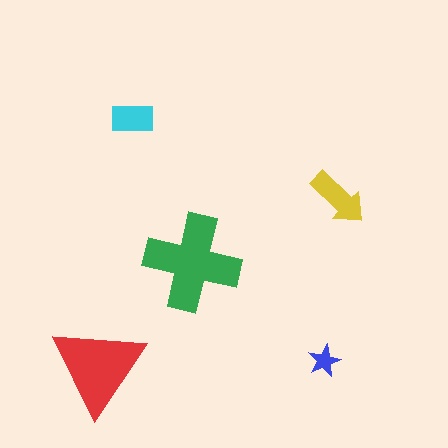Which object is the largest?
The green cross.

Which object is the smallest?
The blue star.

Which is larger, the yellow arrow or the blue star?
The yellow arrow.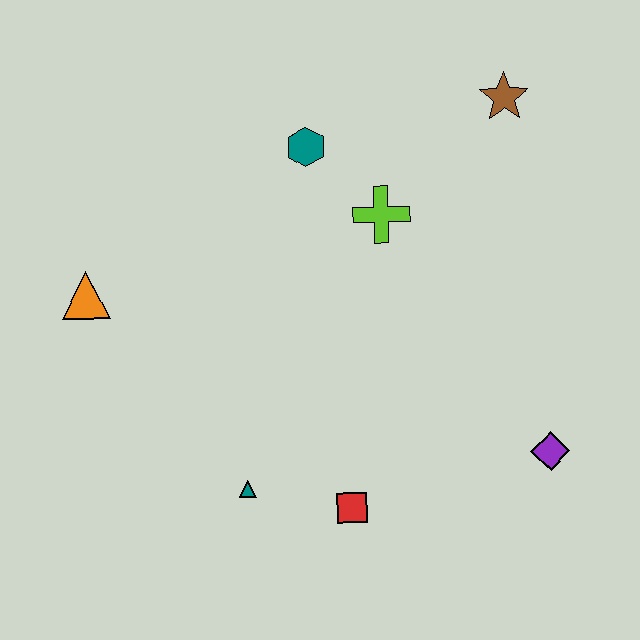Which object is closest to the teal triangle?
The red square is closest to the teal triangle.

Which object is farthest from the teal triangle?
The brown star is farthest from the teal triangle.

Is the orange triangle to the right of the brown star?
No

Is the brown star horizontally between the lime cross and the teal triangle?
No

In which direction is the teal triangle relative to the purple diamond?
The teal triangle is to the left of the purple diamond.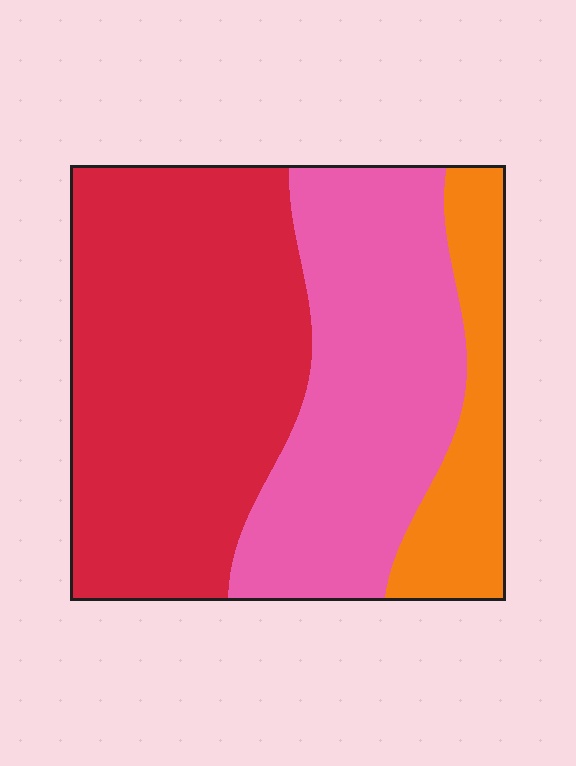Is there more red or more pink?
Red.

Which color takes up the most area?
Red, at roughly 50%.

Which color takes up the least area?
Orange, at roughly 15%.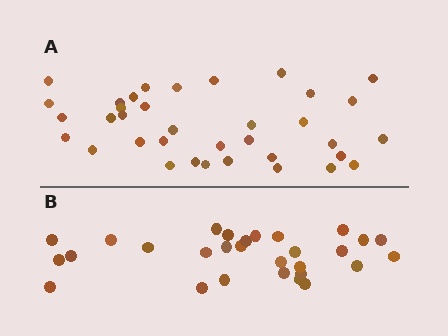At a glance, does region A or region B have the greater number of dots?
Region A (the top region) has more dots.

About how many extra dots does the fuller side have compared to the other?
Region A has roughly 8 or so more dots than region B.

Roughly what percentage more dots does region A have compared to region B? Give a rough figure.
About 25% more.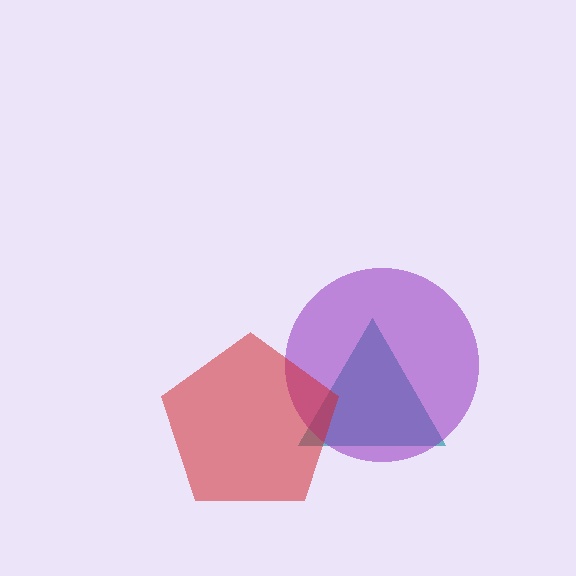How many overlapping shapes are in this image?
There are 3 overlapping shapes in the image.